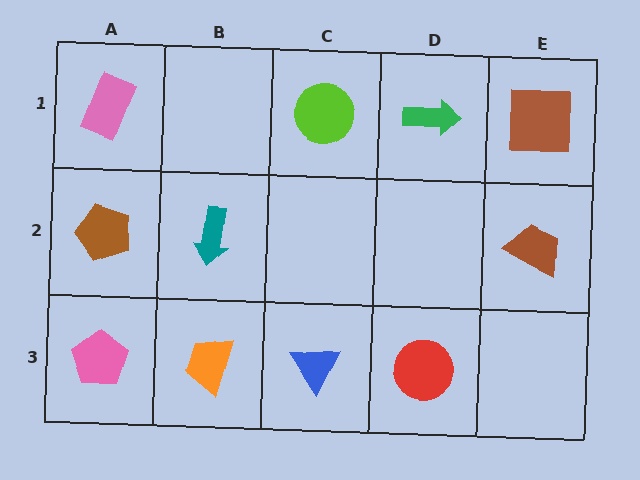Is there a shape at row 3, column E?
No, that cell is empty.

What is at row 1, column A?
A pink rectangle.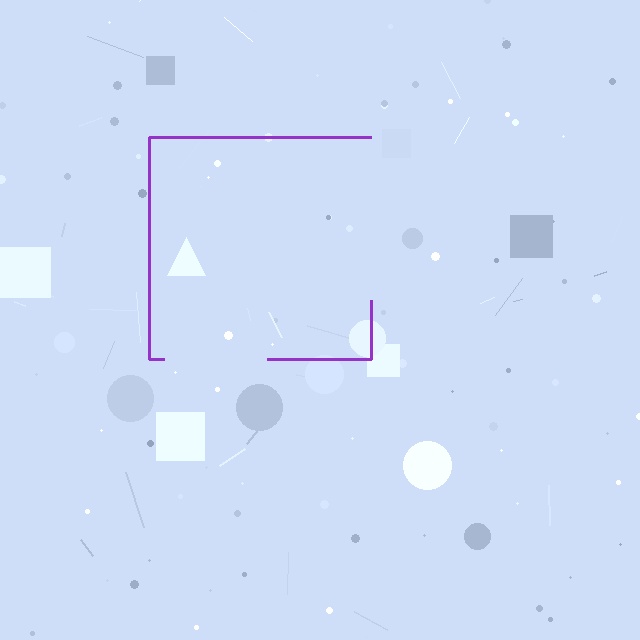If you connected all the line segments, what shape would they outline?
They would outline a square.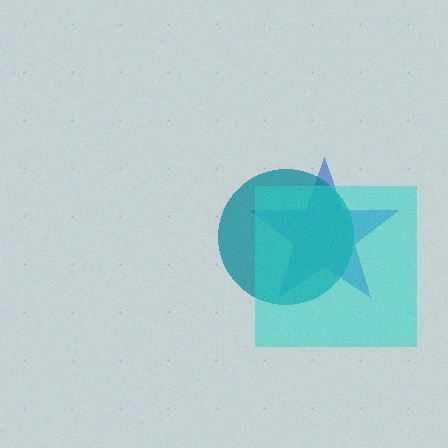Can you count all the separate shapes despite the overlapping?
Yes, there are 3 separate shapes.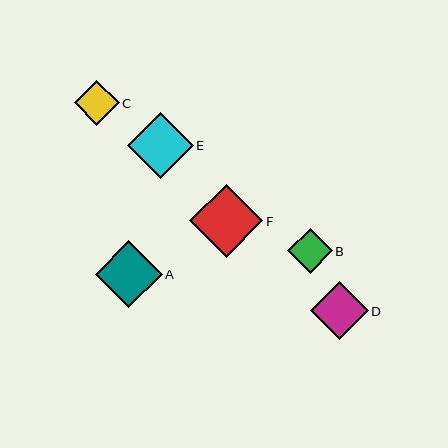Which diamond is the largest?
Diamond F is the largest with a size of approximately 73 pixels.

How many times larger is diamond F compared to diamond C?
Diamond F is approximately 1.6 times the size of diamond C.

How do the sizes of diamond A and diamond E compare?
Diamond A and diamond E are approximately the same size.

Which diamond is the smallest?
Diamond B is the smallest with a size of approximately 45 pixels.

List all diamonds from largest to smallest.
From largest to smallest: F, A, E, D, C, B.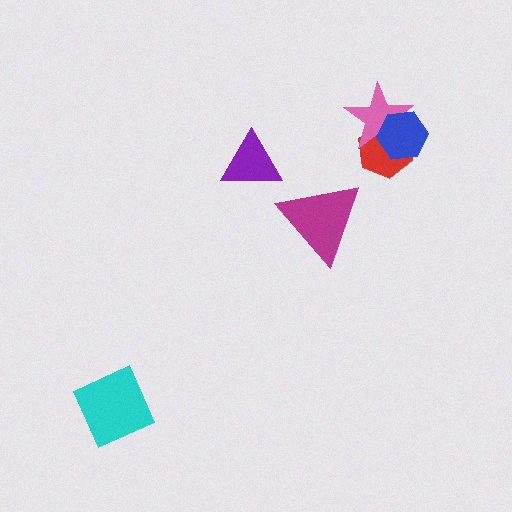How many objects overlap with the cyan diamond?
0 objects overlap with the cyan diamond.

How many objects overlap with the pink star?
2 objects overlap with the pink star.